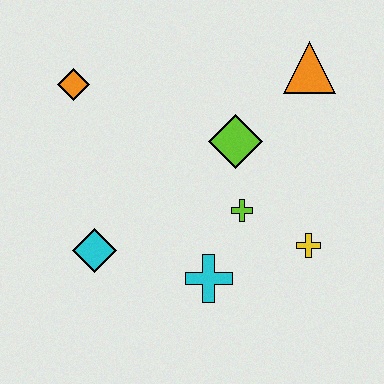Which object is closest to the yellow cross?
The lime cross is closest to the yellow cross.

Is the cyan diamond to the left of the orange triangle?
Yes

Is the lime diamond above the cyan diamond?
Yes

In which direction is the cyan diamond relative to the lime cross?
The cyan diamond is to the left of the lime cross.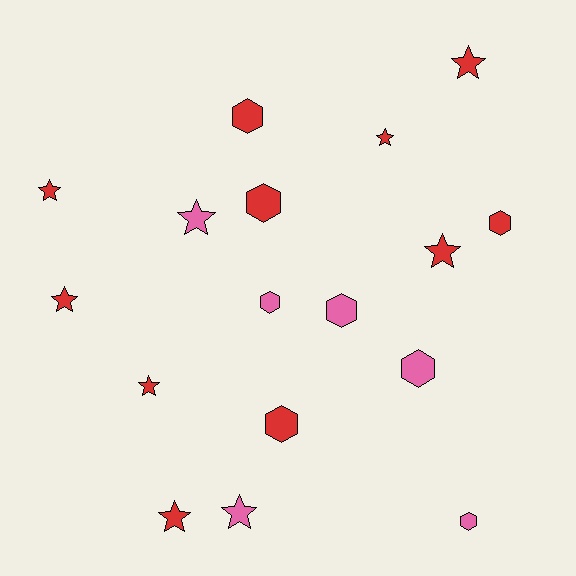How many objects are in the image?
There are 17 objects.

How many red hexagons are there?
There are 4 red hexagons.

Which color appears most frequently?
Red, with 11 objects.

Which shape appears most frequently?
Star, with 9 objects.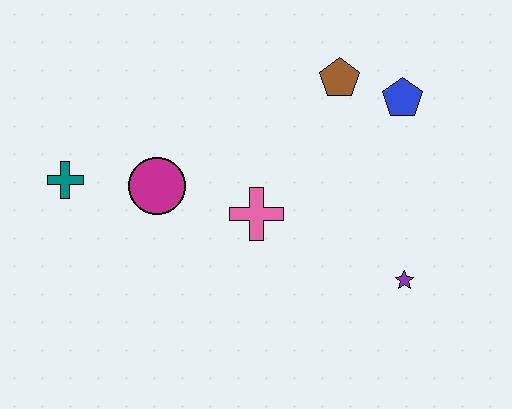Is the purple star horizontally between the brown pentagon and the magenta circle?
No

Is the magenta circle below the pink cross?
No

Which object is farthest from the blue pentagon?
The teal cross is farthest from the blue pentagon.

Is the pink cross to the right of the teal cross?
Yes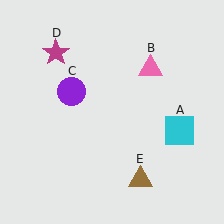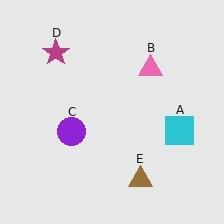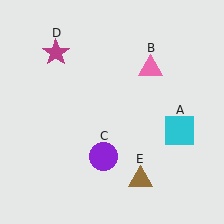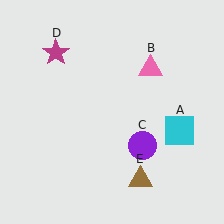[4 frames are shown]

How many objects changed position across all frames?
1 object changed position: purple circle (object C).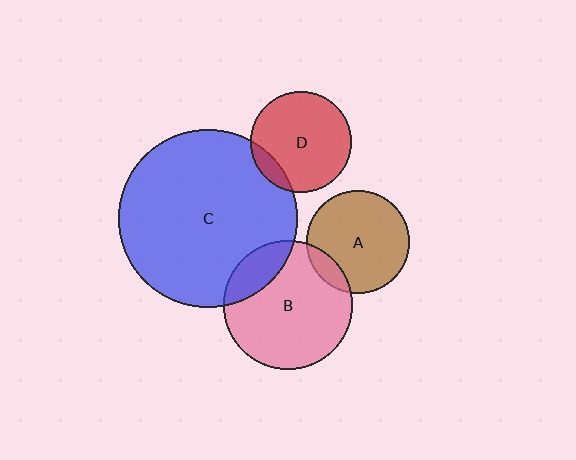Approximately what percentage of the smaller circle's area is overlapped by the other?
Approximately 20%.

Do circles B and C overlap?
Yes.